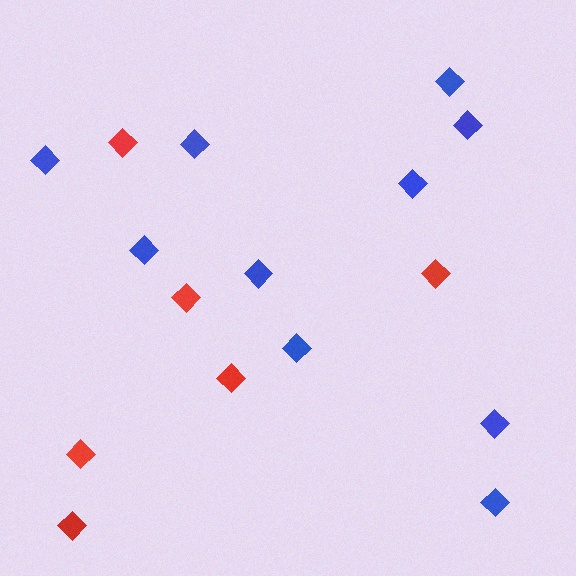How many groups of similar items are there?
There are 2 groups: one group of blue diamonds (10) and one group of red diamonds (6).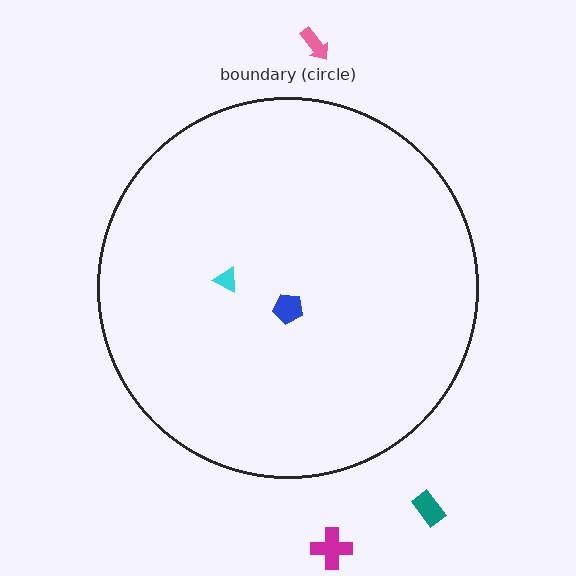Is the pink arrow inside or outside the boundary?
Outside.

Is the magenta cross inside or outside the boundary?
Outside.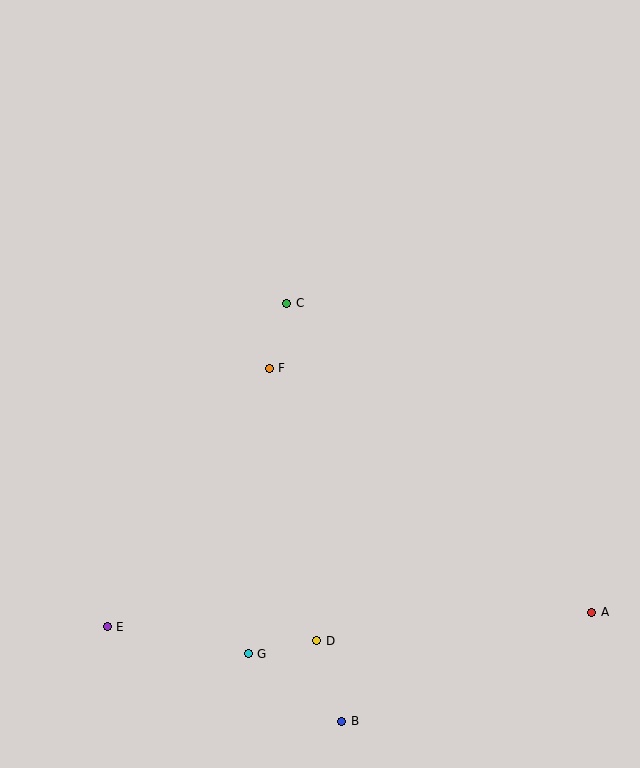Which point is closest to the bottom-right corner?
Point A is closest to the bottom-right corner.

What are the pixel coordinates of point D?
Point D is at (317, 641).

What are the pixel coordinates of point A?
Point A is at (592, 612).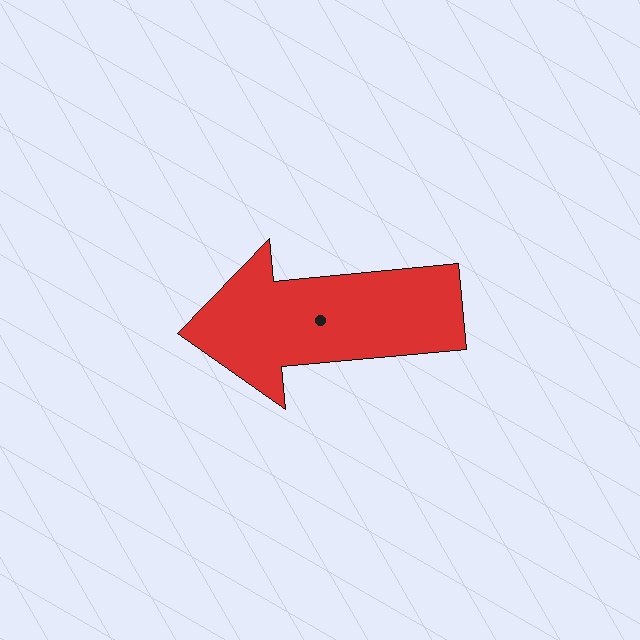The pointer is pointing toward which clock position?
Roughly 9 o'clock.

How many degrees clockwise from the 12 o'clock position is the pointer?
Approximately 265 degrees.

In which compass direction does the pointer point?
West.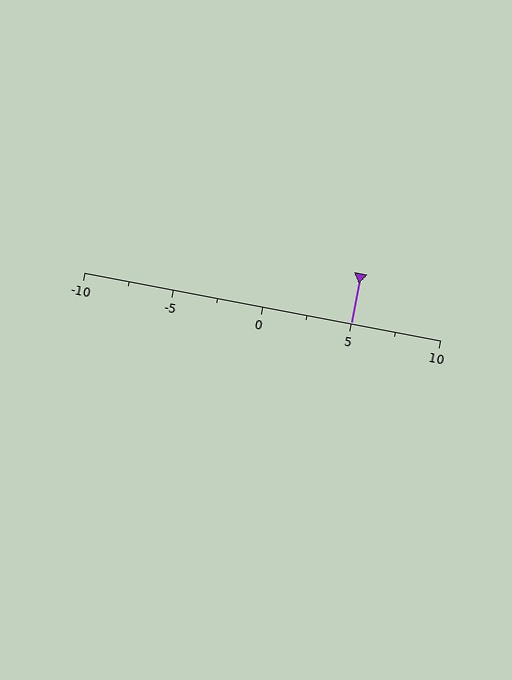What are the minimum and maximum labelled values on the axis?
The axis runs from -10 to 10.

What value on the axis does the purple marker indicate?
The marker indicates approximately 5.